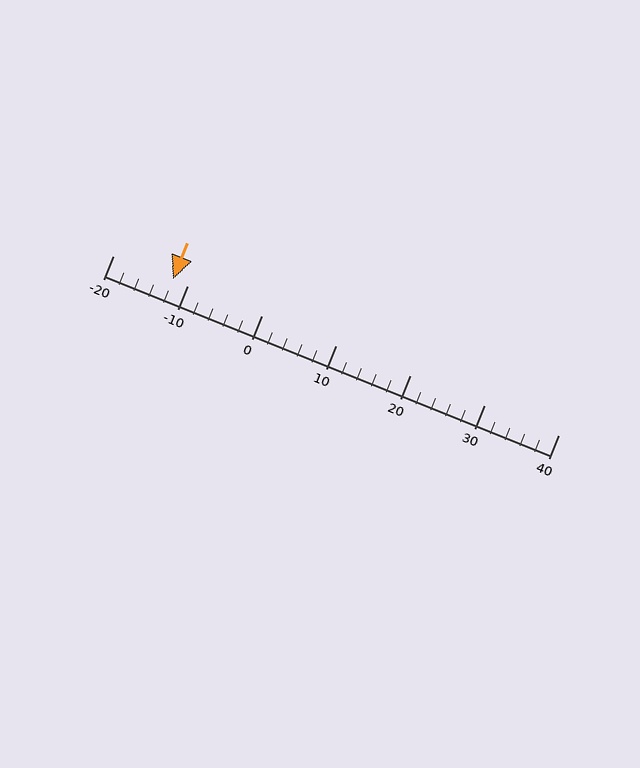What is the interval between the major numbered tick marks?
The major tick marks are spaced 10 units apart.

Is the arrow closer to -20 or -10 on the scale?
The arrow is closer to -10.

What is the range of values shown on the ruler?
The ruler shows values from -20 to 40.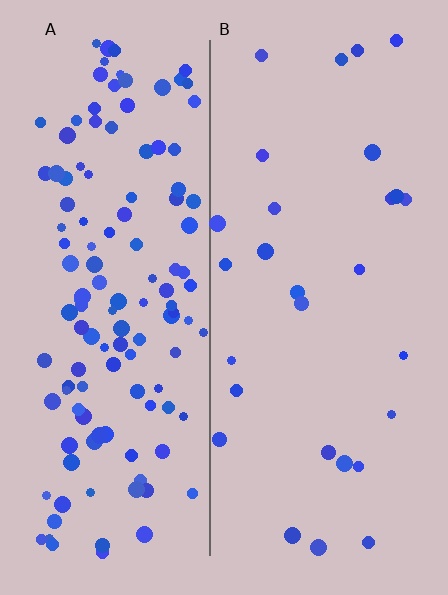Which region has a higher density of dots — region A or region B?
A (the left).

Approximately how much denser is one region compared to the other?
Approximately 4.6× — region A over region B.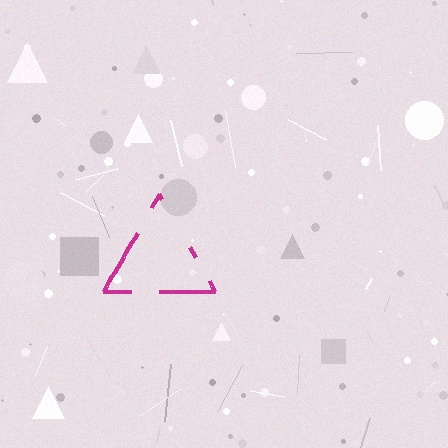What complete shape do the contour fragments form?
The contour fragments form a triangle.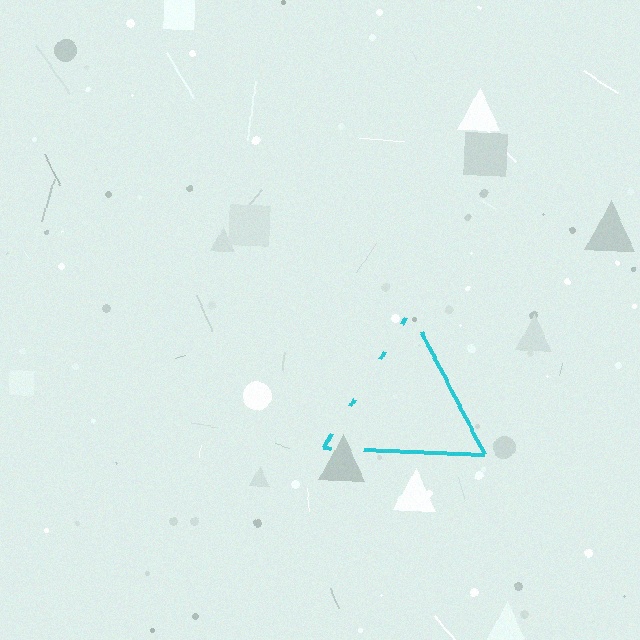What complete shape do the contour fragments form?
The contour fragments form a triangle.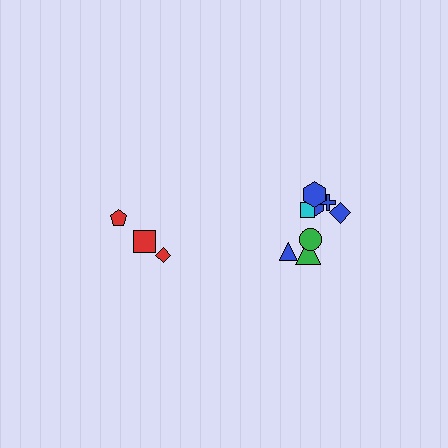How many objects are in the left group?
There are 3 objects.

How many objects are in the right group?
There are 8 objects.